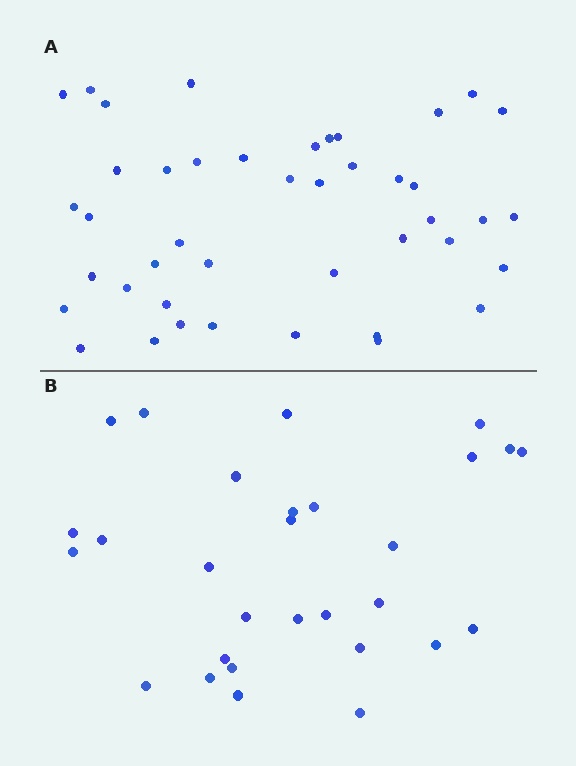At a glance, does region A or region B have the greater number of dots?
Region A (the top region) has more dots.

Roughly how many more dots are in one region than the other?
Region A has approximately 15 more dots than region B.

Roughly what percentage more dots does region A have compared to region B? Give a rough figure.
About 50% more.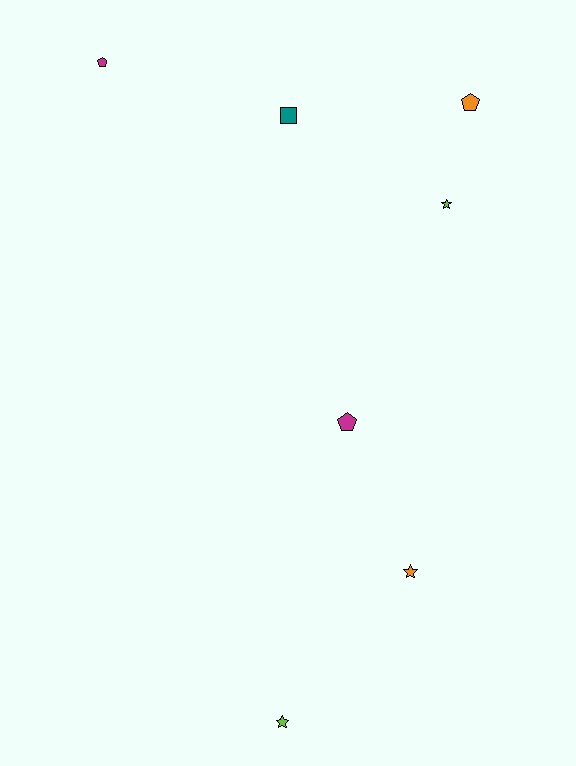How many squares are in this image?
There is 1 square.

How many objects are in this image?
There are 7 objects.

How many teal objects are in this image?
There is 1 teal object.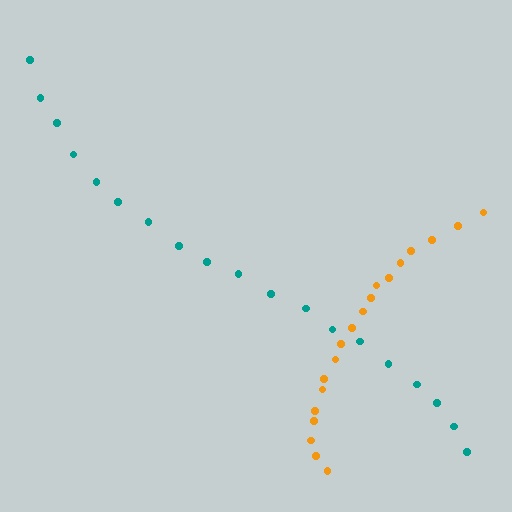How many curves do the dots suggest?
There are 2 distinct paths.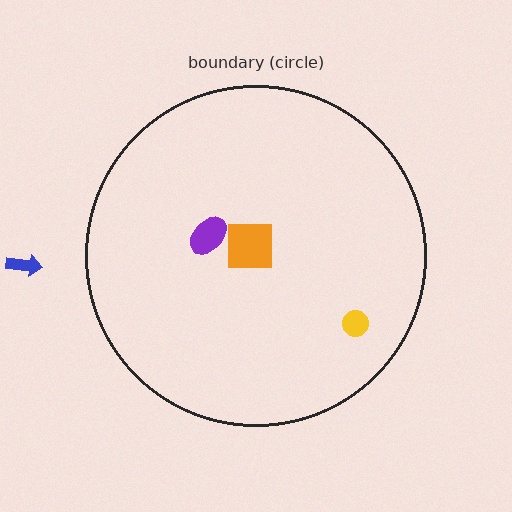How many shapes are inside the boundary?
3 inside, 1 outside.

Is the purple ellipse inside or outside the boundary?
Inside.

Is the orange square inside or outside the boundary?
Inside.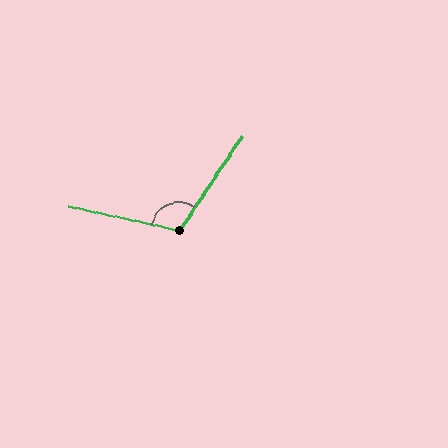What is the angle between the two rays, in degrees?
Approximately 112 degrees.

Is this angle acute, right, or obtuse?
It is obtuse.